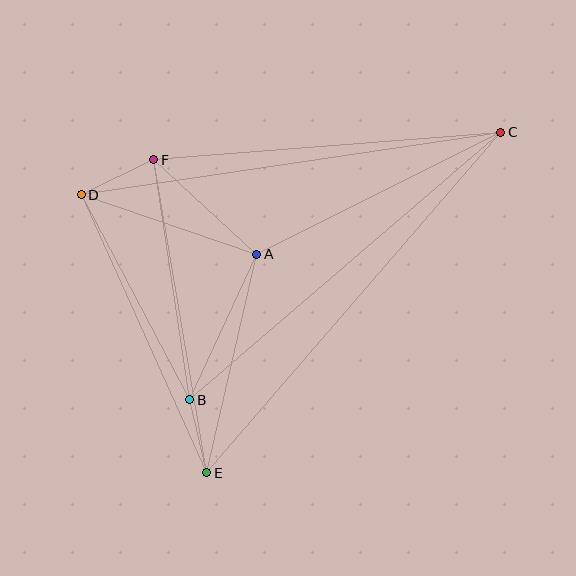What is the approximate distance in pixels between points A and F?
The distance between A and F is approximately 139 pixels.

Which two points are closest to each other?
Points B and E are closest to each other.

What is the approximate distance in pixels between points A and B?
The distance between A and B is approximately 160 pixels.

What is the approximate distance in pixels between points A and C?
The distance between A and C is approximately 273 pixels.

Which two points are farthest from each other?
Points C and E are farthest from each other.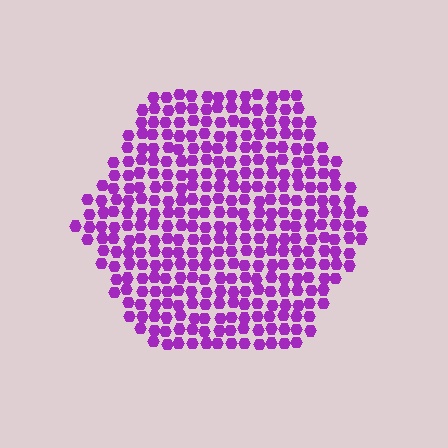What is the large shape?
The large shape is a hexagon.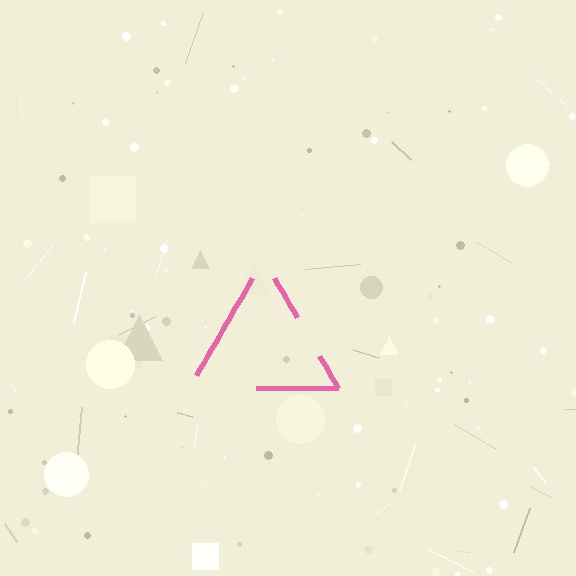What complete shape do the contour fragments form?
The contour fragments form a triangle.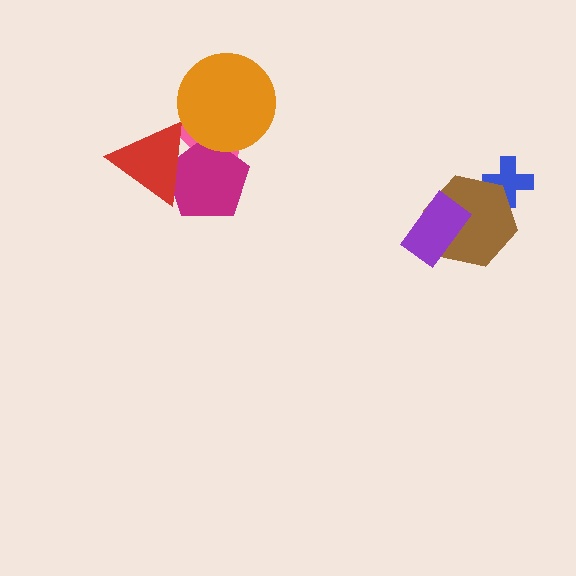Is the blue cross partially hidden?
Yes, it is partially covered by another shape.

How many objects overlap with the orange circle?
2 objects overlap with the orange circle.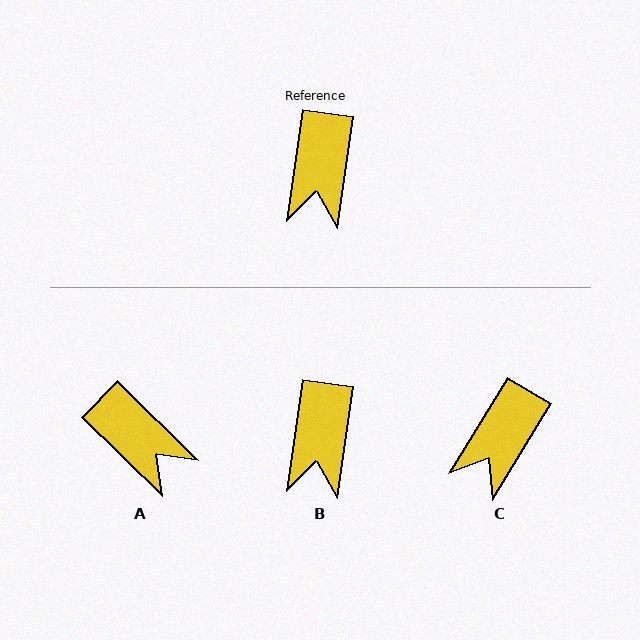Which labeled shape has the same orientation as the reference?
B.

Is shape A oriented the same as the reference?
No, it is off by about 53 degrees.